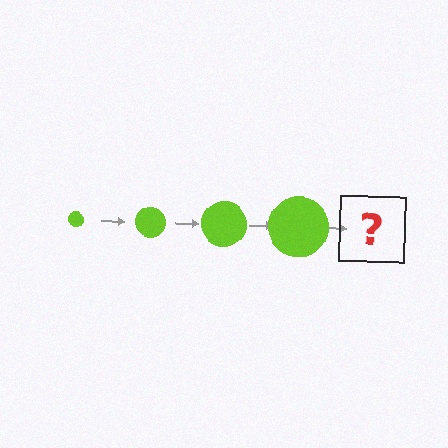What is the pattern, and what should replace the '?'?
The pattern is that the circle gets progressively larger each step. The '?' should be a lime circle, larger than the previous one.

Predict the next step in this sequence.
The next step is a lime circle, larger than the previous one.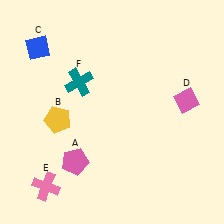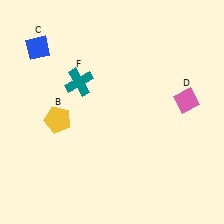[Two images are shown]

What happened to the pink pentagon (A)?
The pink pentagon (A) was removed in Image 2. It was in the bottom-left area of Image 1.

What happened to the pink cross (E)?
The pink cross (E) was removed in Image 2. It was in the bottom-left area of Image 1.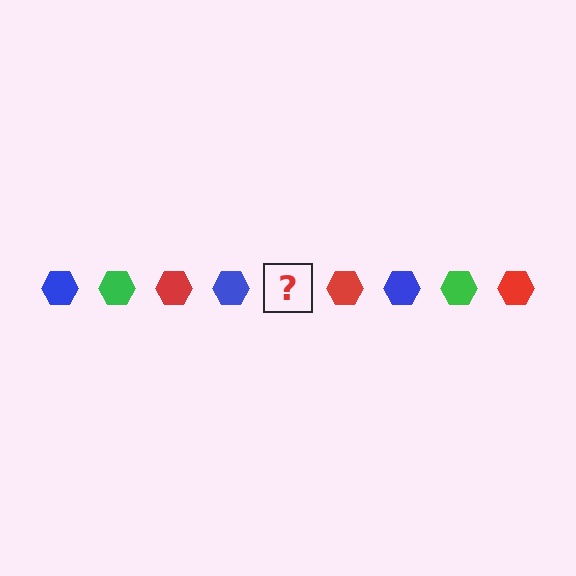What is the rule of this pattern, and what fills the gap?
The rule is that the pattern cycles through blue, green, red hexagons. The gap should be filled with a green hexagon.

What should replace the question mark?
The question mark should be replaced with a green hexagon.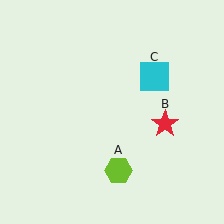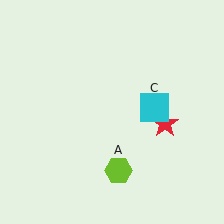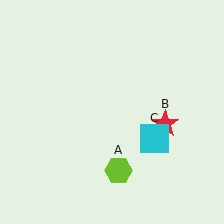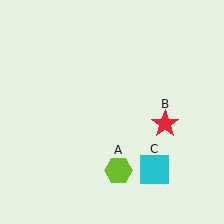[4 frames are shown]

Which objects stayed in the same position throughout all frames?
Lime hexagon (object A) and red star (object B) remained stationary.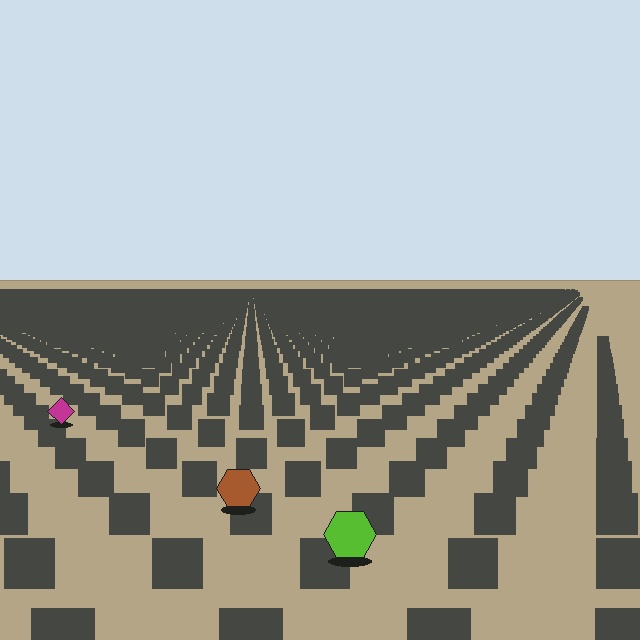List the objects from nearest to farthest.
From nearest to farthest: the lime hexagon, the brown hexagon, the magenta diamond.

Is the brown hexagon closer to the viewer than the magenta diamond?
Yes. The brown hexagon is closer — you can tell from the texture gradient: the ground texture is coarser near it.